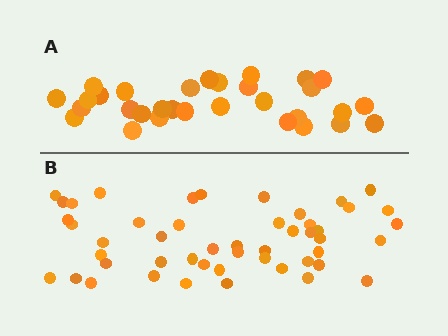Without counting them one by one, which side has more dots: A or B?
Region B (the bottom region) has more dots.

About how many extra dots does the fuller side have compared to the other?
Region B has approximately 20 more dots than region A.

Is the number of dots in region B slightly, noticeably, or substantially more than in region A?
Region B has substantially more. The ratio is roughly 1.6 to 1.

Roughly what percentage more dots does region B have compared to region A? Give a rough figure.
About 60% more.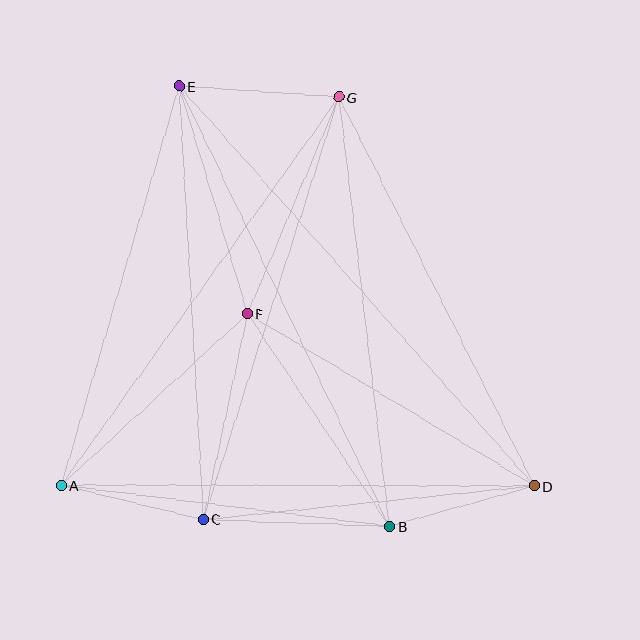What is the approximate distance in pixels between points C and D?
The distance between C and D is approximately 333 pixels.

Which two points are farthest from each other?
Points D and E are farthest from each other.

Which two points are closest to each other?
Points A and C are closest to each other.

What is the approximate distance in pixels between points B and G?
The distance between B and G is approximately 432 pixels.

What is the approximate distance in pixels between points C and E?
The distance between C and E is approximately 434 pixels.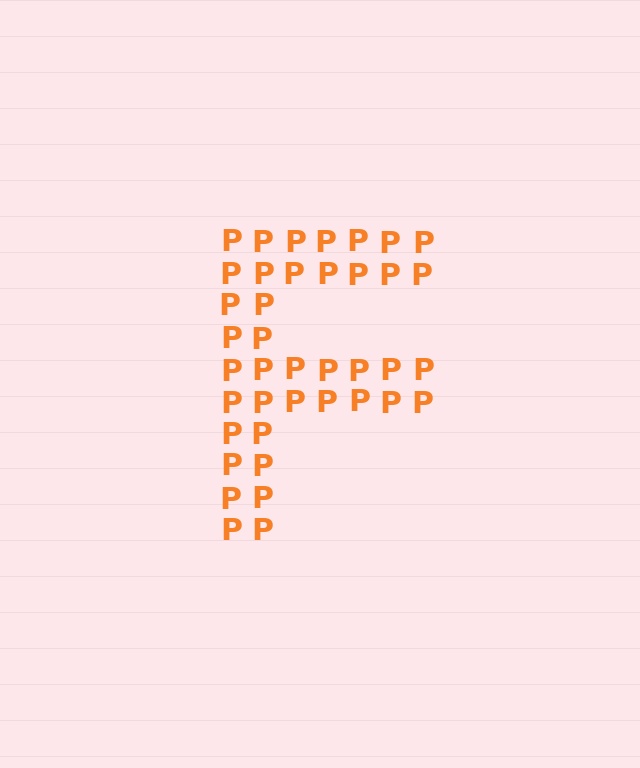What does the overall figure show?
The overall figure shows the letter F.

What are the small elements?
The small elements are letter P's.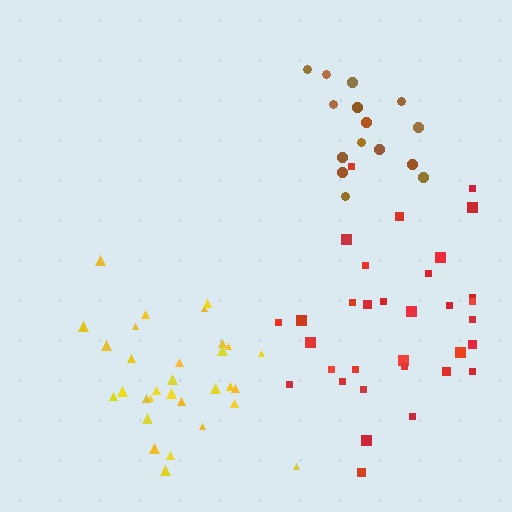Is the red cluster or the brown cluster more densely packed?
Brown.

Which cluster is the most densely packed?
Yellow.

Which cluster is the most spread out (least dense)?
Red.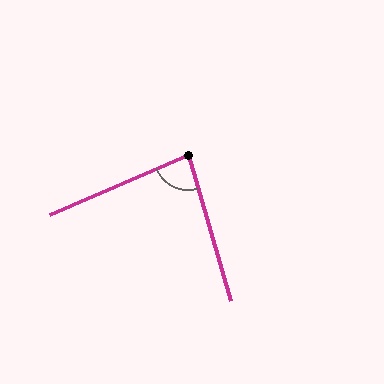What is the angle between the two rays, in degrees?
Approximately 83 degrees.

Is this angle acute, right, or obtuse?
It is acute.